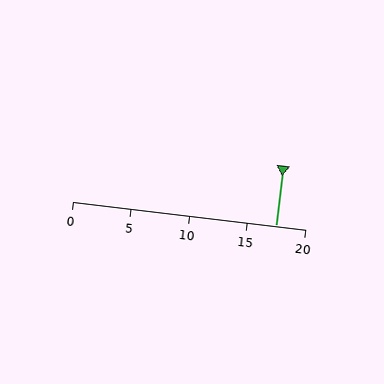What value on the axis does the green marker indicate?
The marker indicates approximately 17.5.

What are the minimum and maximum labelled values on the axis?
The axis runs from 0 to 20.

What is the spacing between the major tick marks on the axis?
The major ticks are spaced 5 apart.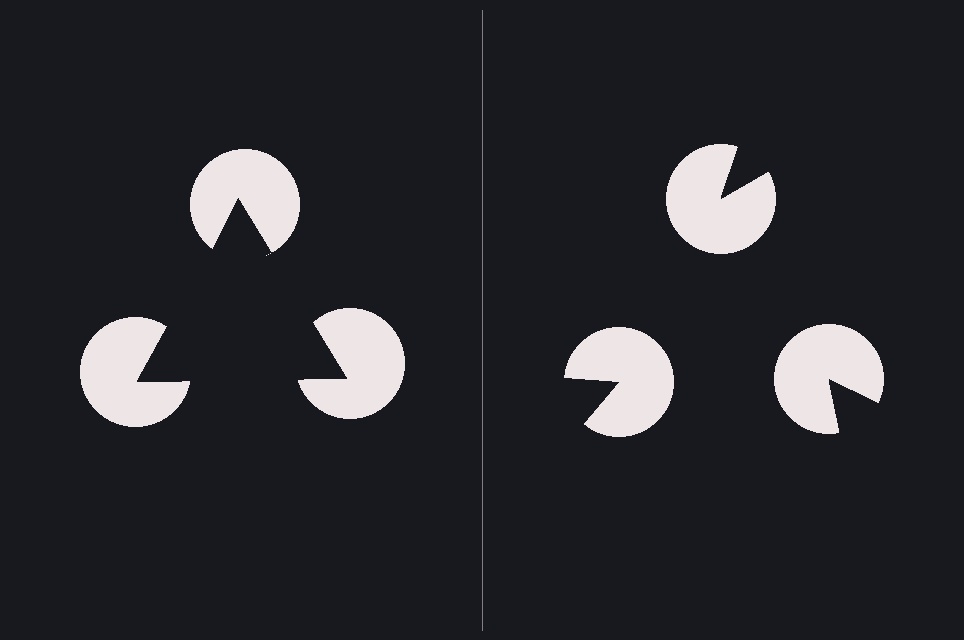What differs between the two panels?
The pac-man discs are positioned identically on both sides; only the wedge orientations differ. On the left they align to a triangle; on the right they are misaligned.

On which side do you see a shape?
An illusory triangle appears on the left side. On the right side the wedge cuts are rotated, so no coherent shape forms.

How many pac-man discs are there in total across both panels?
6 — 3 on each side.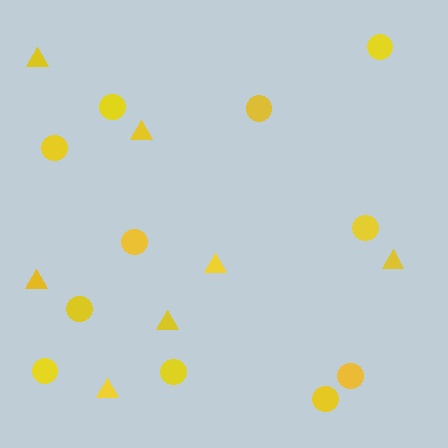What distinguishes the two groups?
There are 2 groups: one group of circles (11) and one group of triangles (7).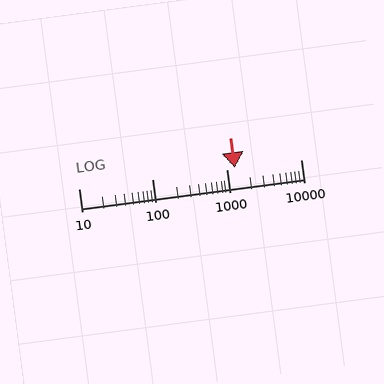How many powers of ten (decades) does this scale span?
The scale spans 3 decades, from 10 to 10000.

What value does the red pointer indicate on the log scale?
The pointer indicates approximately 1300.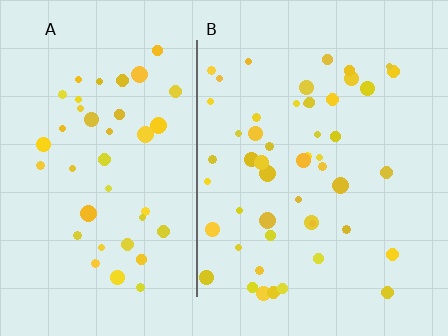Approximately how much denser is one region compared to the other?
Approximately 1.1× — region B over region A.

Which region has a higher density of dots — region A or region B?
B (the right).